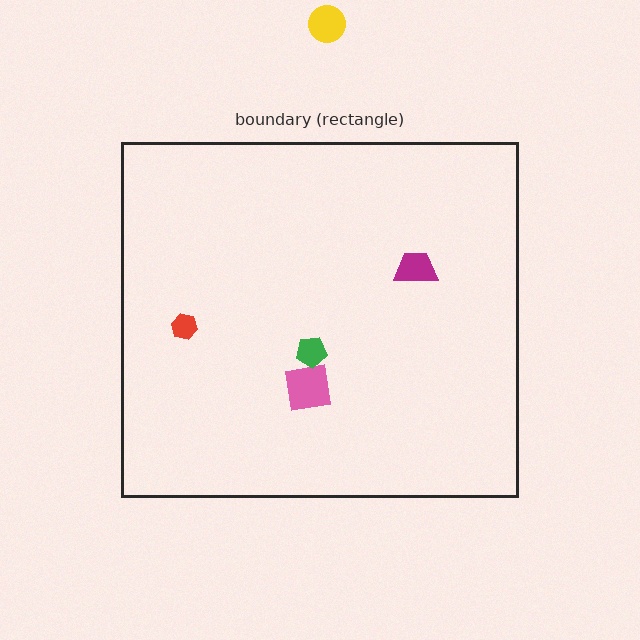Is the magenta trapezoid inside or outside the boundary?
Inside.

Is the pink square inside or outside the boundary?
Inside.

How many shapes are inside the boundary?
4 inside, 1 outside.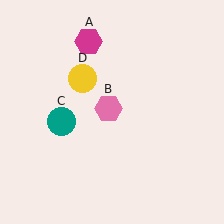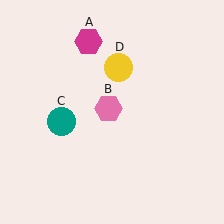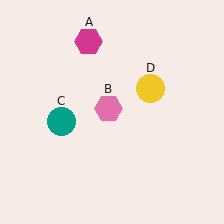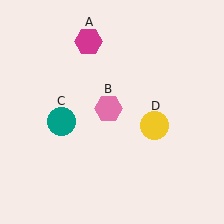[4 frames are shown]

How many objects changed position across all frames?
1 object changed position: yellow circle (object D).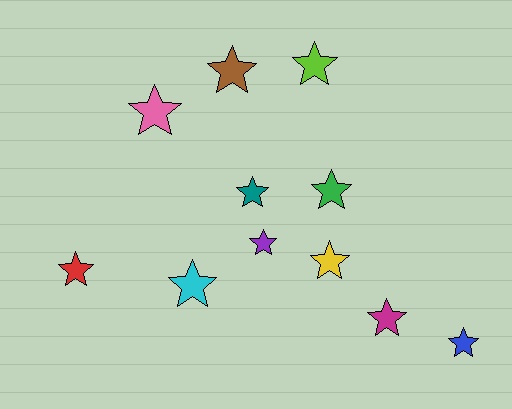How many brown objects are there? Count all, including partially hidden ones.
There is 1 brown object.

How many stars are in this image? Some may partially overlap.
There are 11 stars.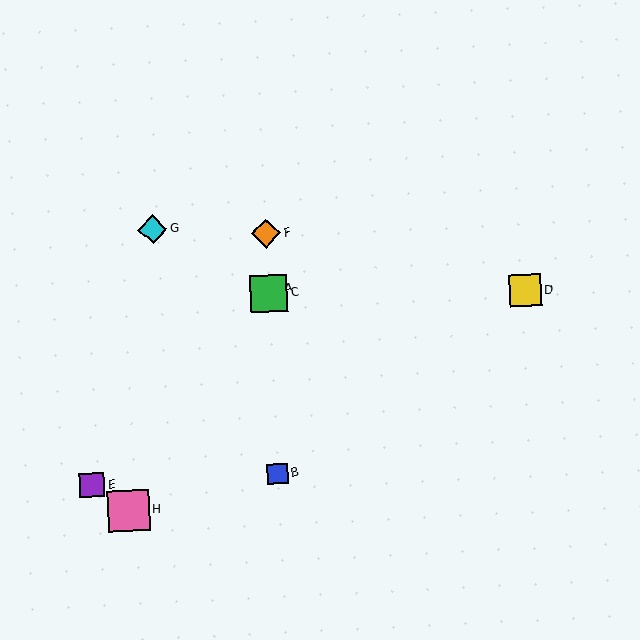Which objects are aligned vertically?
Objects A, B, C, F are aligned vertically.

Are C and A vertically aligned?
Yes, both are at x≈269.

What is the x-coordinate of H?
Object H is at x≈129.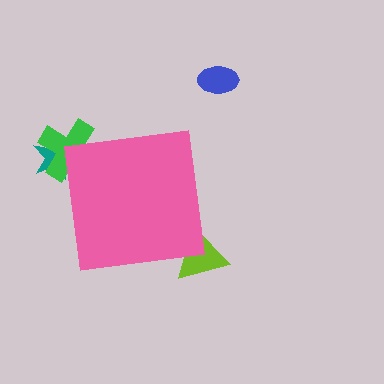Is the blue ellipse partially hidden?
No, the blue ellipse is fully visible.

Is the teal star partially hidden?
Yes, the teal star is partially hidden behind the pink square.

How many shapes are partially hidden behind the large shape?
3 shapes are partially hidden.